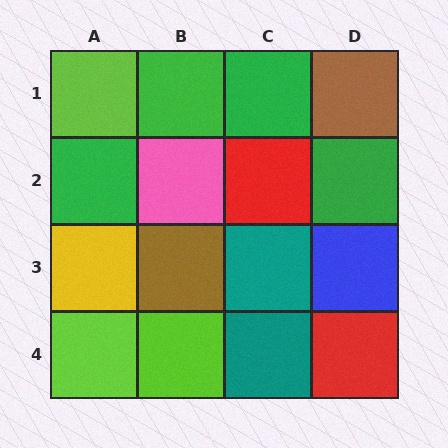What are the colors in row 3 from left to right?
Yellow, brown, teal, blue.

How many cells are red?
2 cells are red.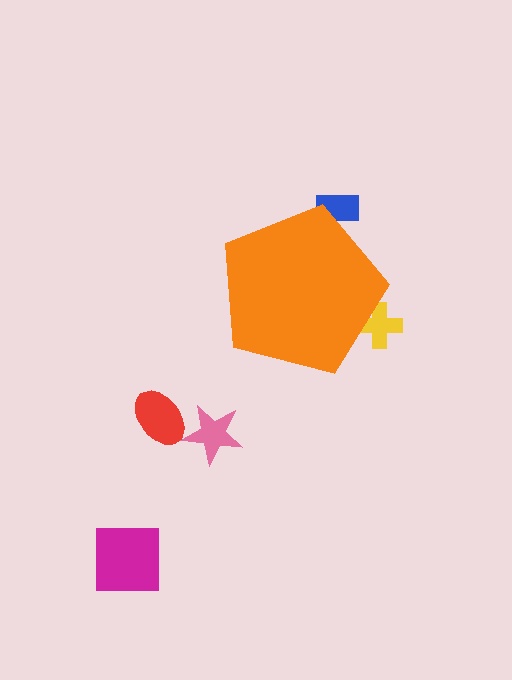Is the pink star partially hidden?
No, the pink star is fully visible.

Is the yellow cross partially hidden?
Yes, the yellow cross is partially hidden behind the orange pentagon.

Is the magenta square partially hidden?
No, the magenta square is fully visible.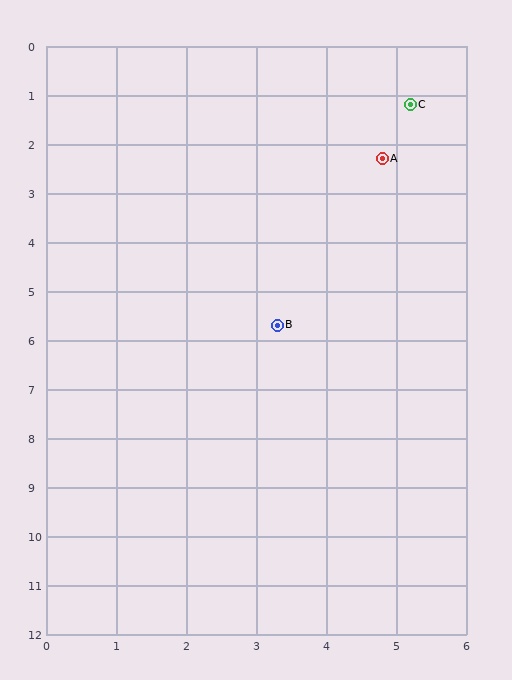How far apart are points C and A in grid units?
Points C and A are about 1.2 grid units apart.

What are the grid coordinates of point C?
Point C is at approximately (5.2, 1.2).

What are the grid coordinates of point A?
Point A is at approximately (4.8, 2.3).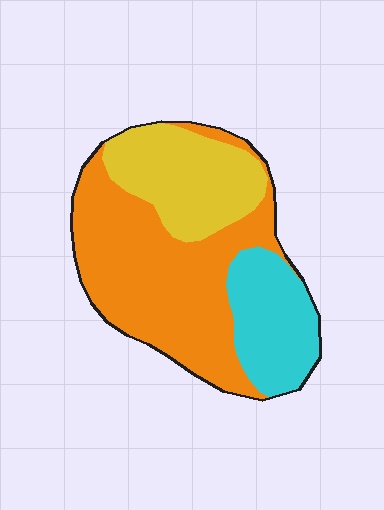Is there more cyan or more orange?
Orange.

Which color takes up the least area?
Cyan, at roughly 20%.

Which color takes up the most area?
Orange, at roughly 55%.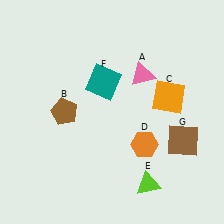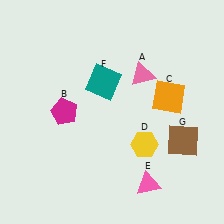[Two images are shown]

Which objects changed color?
B changed from brown to magenta. D changed from orange to yellow. E changed from lime to pink.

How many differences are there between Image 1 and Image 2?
There are 3 differences between the two images.